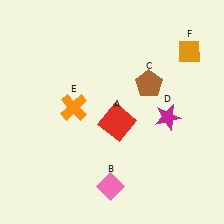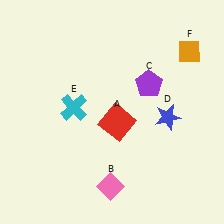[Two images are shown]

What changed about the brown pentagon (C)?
In Image 1, C is brown. In Image 2, it changed to purple.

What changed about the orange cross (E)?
In Image 1, E is orange. In Image 2, it changed to cyan.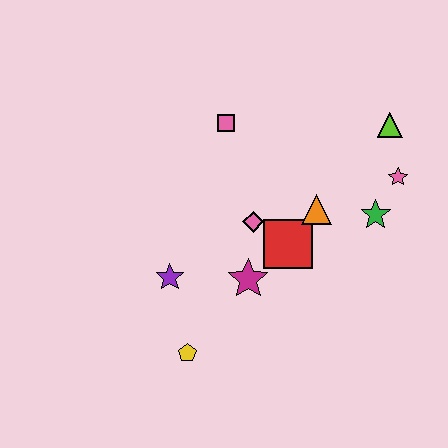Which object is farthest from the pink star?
The yellow pentagon is farthest from the pink star.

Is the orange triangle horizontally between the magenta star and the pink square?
No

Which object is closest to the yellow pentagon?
The purple star is closest to the yellow pentagon.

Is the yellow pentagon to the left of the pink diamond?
Yes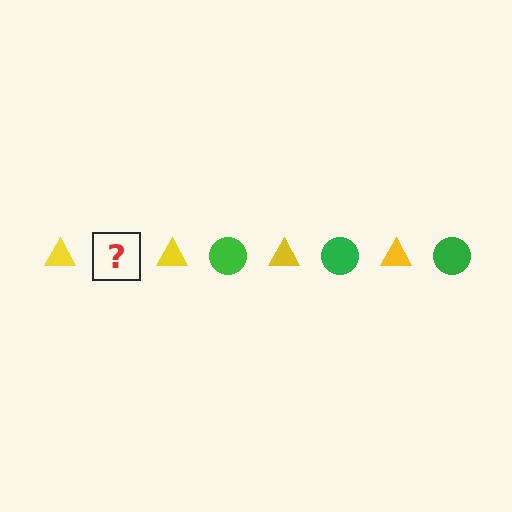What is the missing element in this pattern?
The missing element is a green circle.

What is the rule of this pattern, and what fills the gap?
The rule is that the pattern alternates between yellow triangle and green circle. The gap should be filled with a green circle.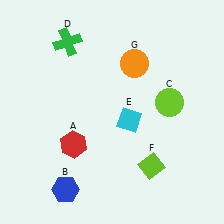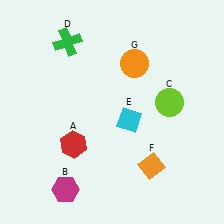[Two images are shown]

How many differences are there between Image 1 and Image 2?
There are 2 differences between the two images.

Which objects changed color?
B changed from blue to magenta. F changed from lime to orange.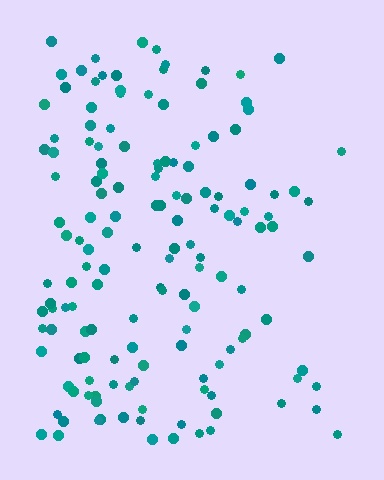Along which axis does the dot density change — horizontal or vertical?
Horizontal.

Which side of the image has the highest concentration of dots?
The left.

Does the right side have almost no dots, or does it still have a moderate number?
Still a moderate number, just noticeably fewer than the left.